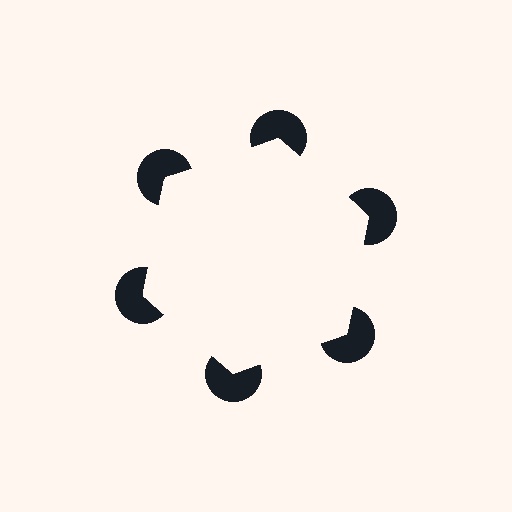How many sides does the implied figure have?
6 sides.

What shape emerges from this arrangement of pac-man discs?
An illusory hexagon — its edges are inferred from the aligned wedge cuts in the pac-man discs, not physically drawn.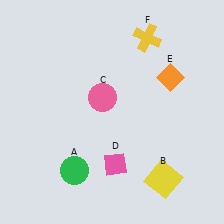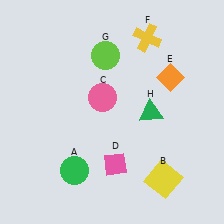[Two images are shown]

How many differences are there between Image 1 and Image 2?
There are 2 differences between the two images.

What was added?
A lime circle (G), a green triangle (H) were added in Image 2.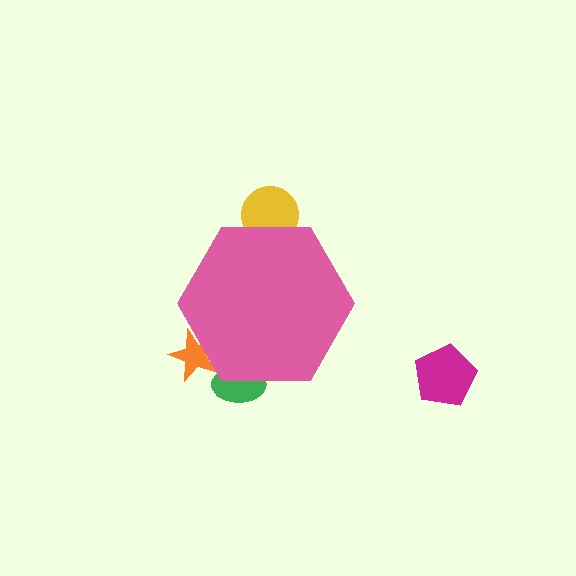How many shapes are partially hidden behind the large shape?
3 shapes are partially hidden.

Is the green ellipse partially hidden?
Yes, the green ellipse is partially hidden behind the pink hexagon.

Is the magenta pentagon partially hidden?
No, the magenta pentagon is fully visible.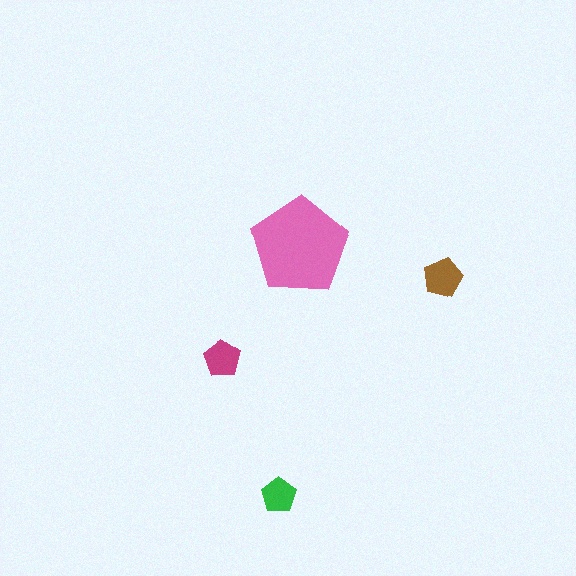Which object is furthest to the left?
The magenta pentagon is leftmost.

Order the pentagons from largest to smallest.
the pink one, the brown one, the magenta one, the green one.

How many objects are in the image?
There are 4 objects in the image.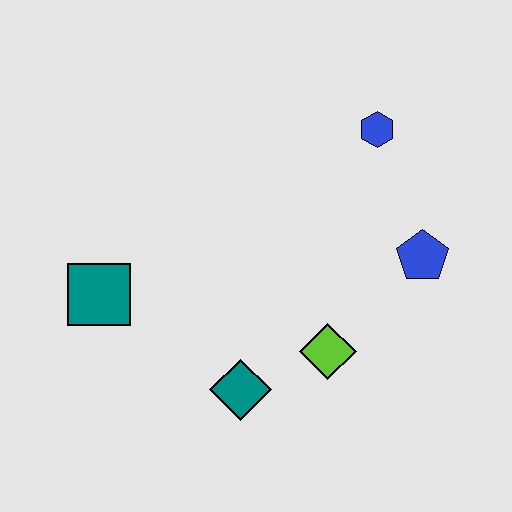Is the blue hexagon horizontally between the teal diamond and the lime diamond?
No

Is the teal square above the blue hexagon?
No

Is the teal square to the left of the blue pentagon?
Yes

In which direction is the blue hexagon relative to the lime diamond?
The blue hexagon is above the lime diamond.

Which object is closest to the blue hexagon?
The blue pentagon is closest to the blue hexagon.